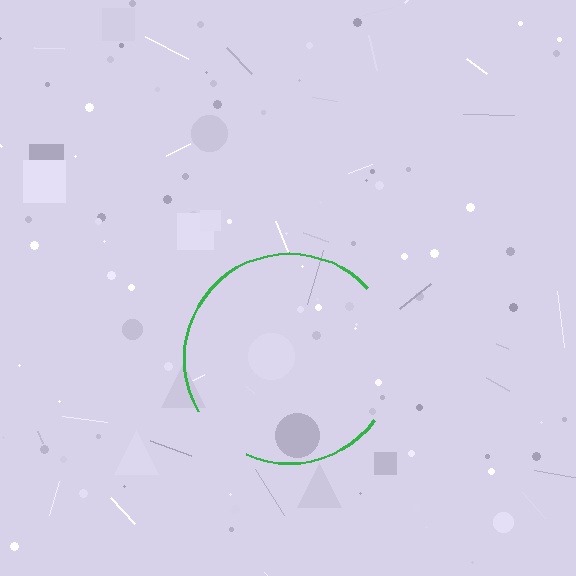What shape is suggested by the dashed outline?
The dashed outline suggests a circle.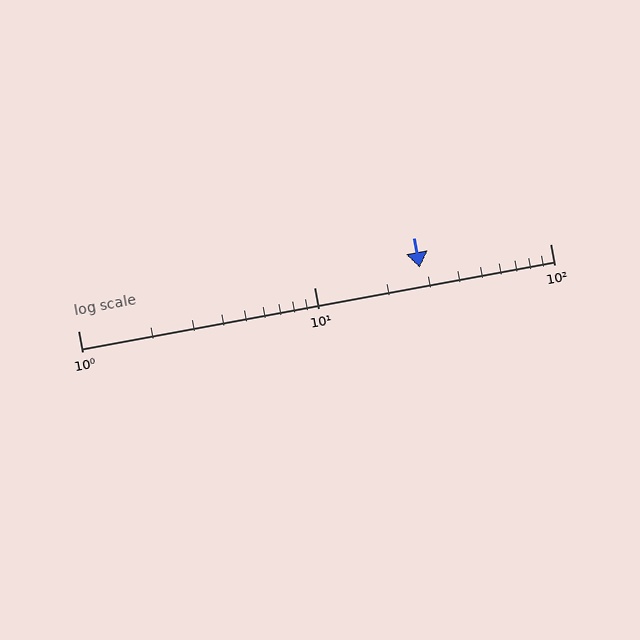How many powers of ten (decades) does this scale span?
The scale spans 2 decades, from 1 to 100.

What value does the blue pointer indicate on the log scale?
The pointer indicates approximately 28.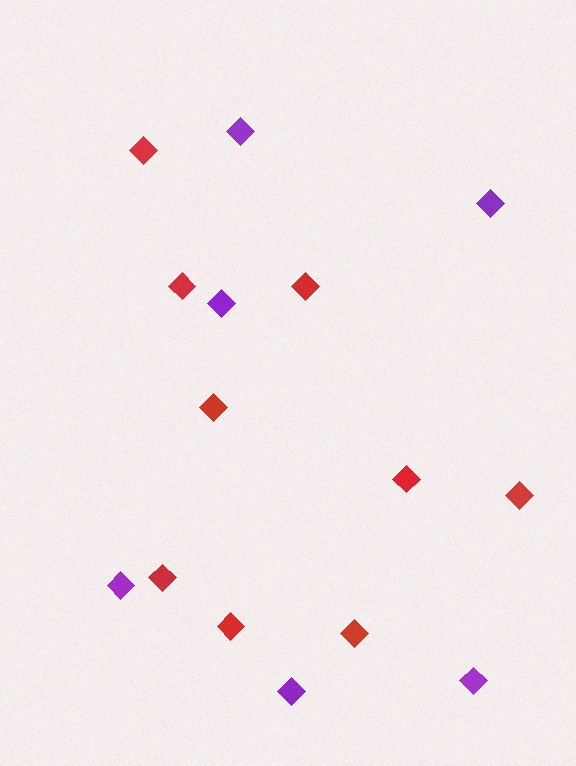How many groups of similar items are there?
There are 2 groups: one group of red diamonds (9) and one group of purple diamonds (6).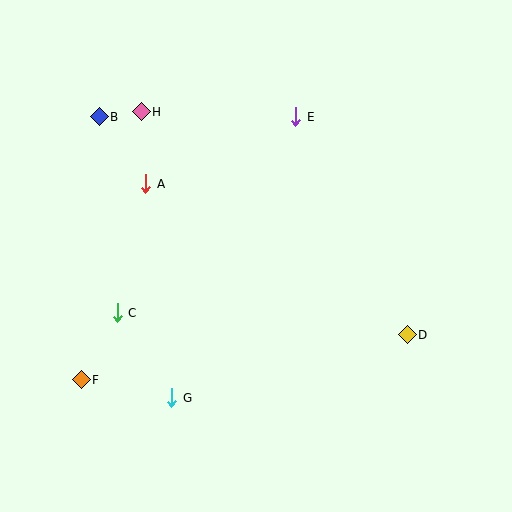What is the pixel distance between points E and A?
The distance between E and A is 164 pixels.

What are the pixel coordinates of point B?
Point B is at (99, 117).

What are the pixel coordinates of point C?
Point C is at (117, 313).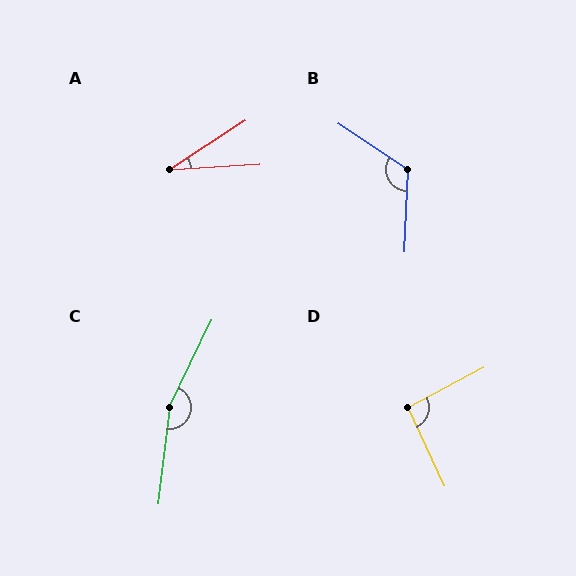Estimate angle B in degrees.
Approximately 121 degrees.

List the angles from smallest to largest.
A (29°), D (92°), B (121°), C (161°).